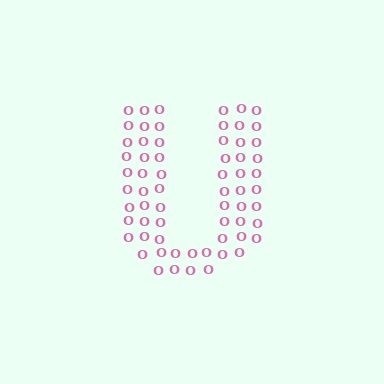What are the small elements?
The small elements are letter O's.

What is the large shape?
The large shape is the letter U.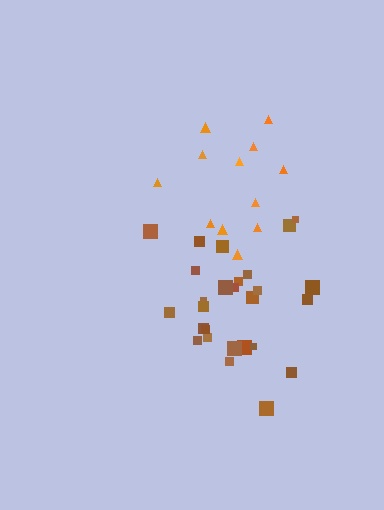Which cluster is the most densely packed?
Brown.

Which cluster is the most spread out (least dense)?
Orange.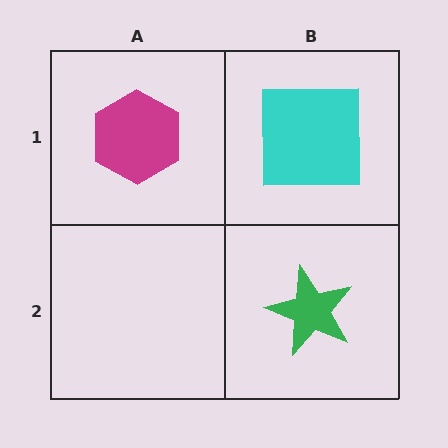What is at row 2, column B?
A green star.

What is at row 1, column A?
A magenta hexagon.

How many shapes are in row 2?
1 shape.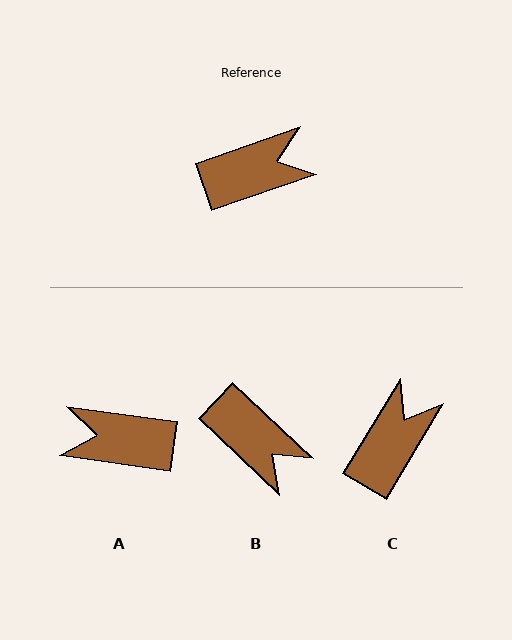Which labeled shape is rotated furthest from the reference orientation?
A, about 153 degrees away.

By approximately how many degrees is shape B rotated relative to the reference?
Approximately 63 degrees clockwise.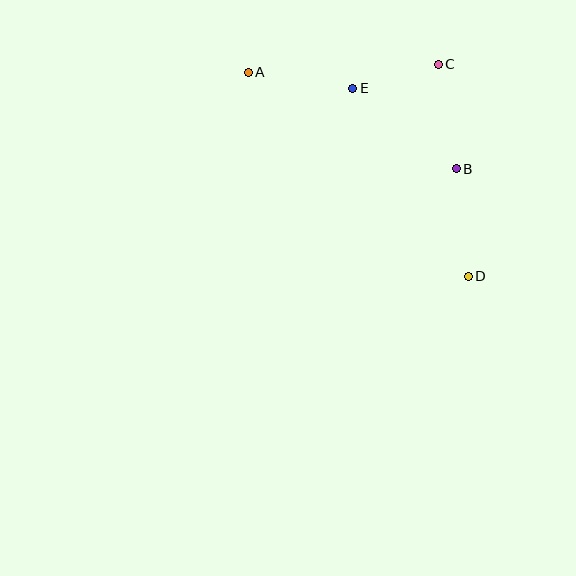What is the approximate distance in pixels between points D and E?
The distance between D and E is approximately 221 pixels.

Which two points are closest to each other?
Points C and E are closest to each other.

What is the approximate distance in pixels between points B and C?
The distance between B and C is approximately 106 pixels.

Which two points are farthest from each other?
Points A and D are farthest from each other.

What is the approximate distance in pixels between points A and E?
The distance between A and E is approximately 106 pixels.